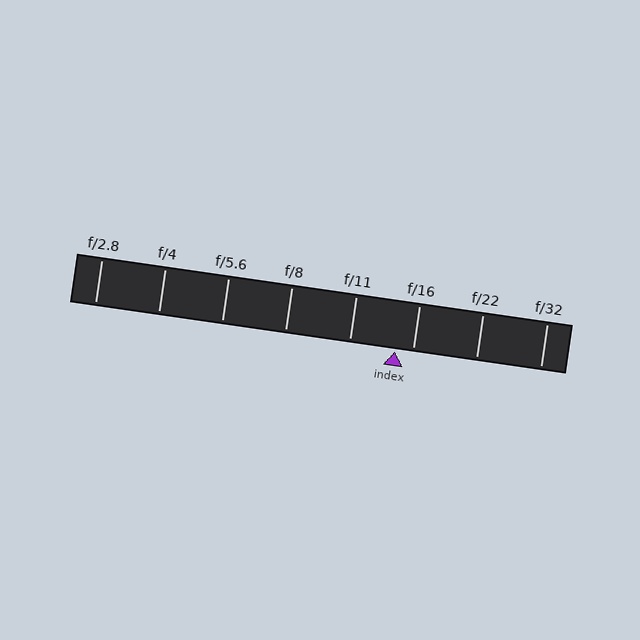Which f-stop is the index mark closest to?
The index mark is closest to f/16.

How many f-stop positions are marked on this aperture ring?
There are 8 f-stop positions marked.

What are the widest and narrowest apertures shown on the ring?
The widest aperture shown is f/2.8 and the narrowest is f/32.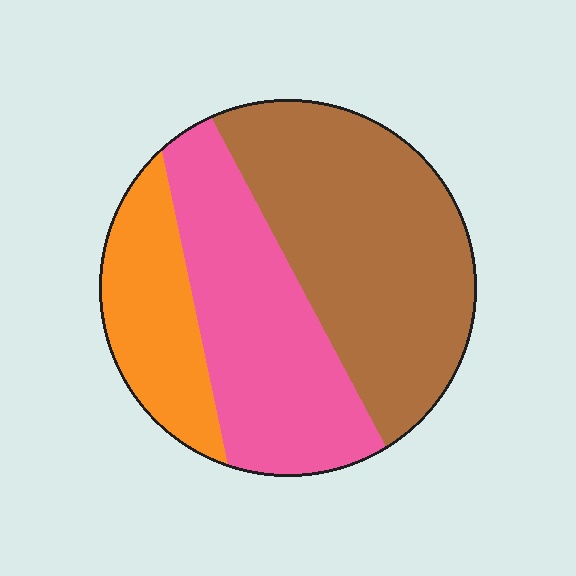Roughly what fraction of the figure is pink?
Pink takes up about one third (1/3) of the figure.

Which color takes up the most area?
Brown, at roughly 45%.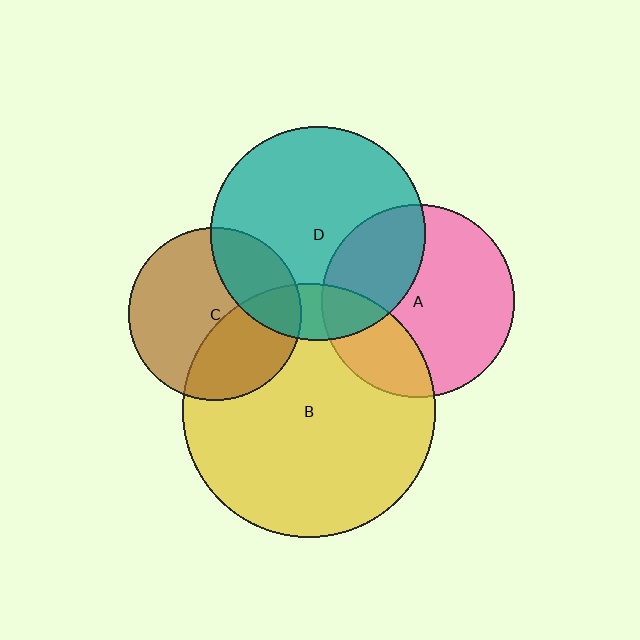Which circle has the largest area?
Circle B (yellow).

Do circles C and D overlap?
Yes.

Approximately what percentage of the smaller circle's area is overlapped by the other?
Approximately 25%.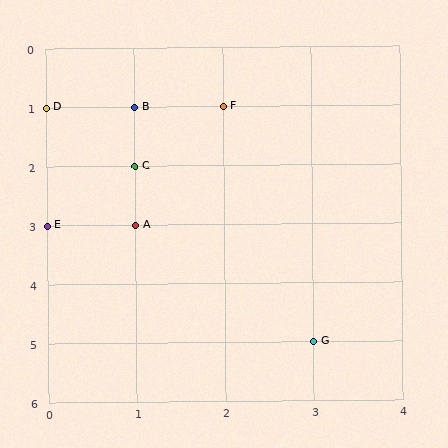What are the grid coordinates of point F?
Point F is at grid coordinates (2, 1).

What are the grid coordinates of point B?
Point B is at grid coordinates (1, 1).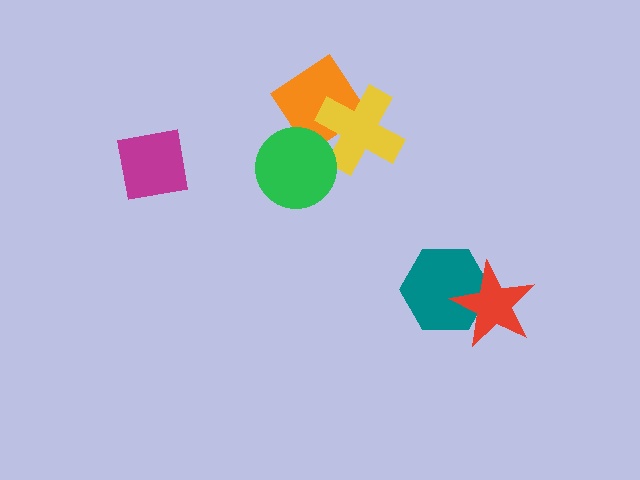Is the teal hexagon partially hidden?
Yes, it is partially covered by another shape.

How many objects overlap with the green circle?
2 objects overlap with the green circle.